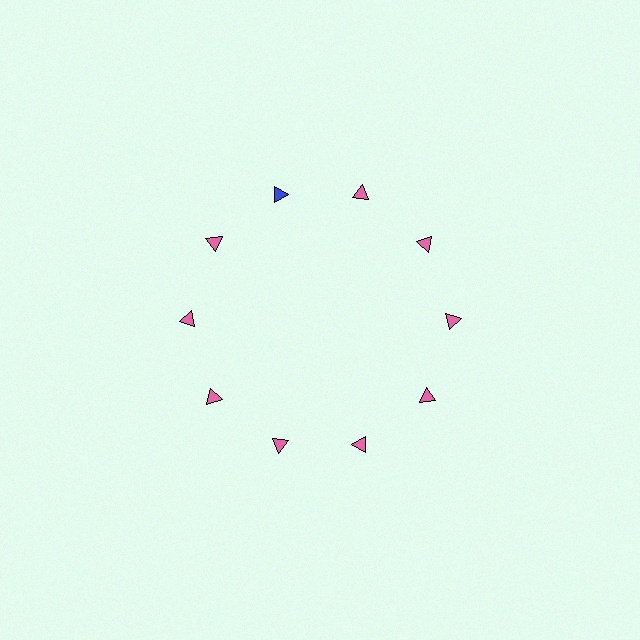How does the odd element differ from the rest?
It has a different color: blue instead of pink.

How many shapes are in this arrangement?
There are 10 shapes arranged in a ring pattern.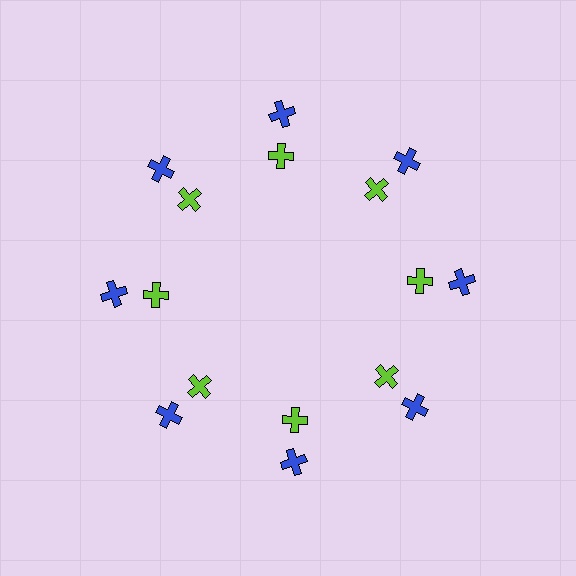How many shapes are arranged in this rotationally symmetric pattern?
There are 16 shapes, arranged in 8 groups of 2.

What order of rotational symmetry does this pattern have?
This pattern has 8-fold rotational symmetry.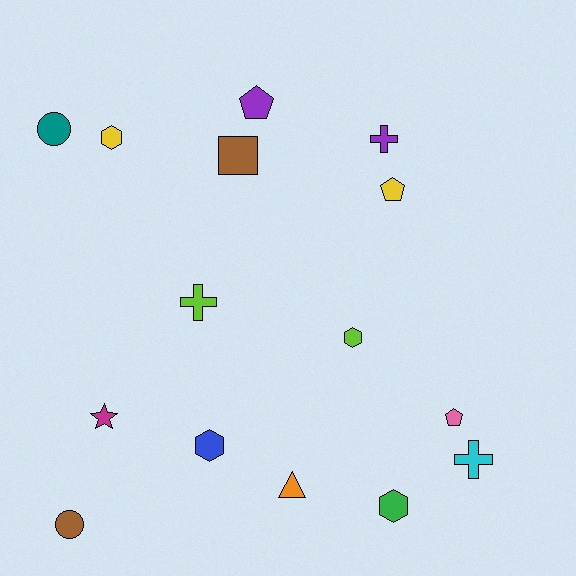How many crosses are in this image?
There are 3 crosses.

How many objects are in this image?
There are 15 objects.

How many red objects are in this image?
There are no red objects.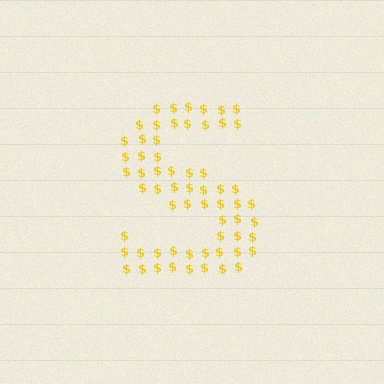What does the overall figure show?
The overall figure shows the letter S.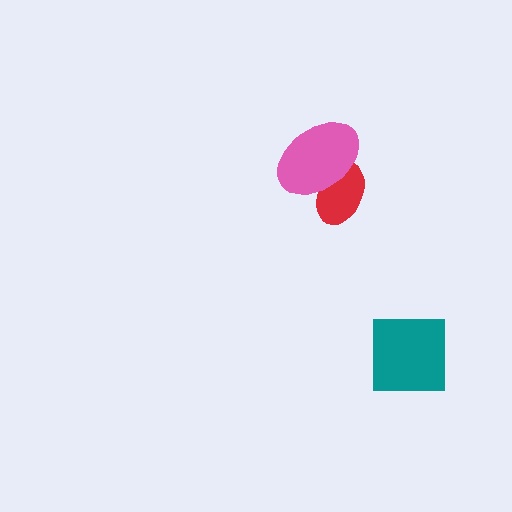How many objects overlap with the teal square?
0 objects overlap with the teal square.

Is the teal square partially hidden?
No, no other shape covers it.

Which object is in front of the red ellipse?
The pink ellipse is in front of the red ellipse.